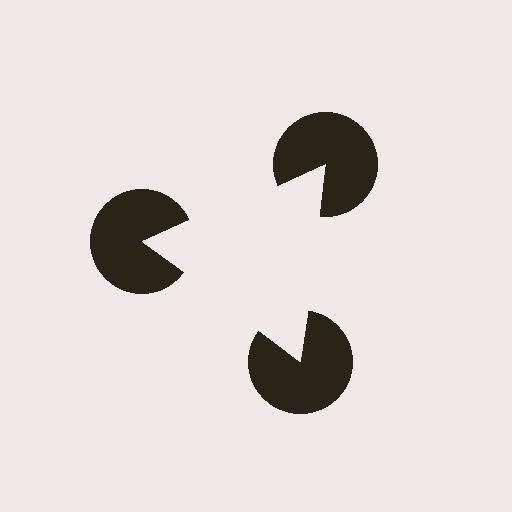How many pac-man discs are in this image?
There are 3 — one at each vertex of the illusory triangle.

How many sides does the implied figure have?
3 sides.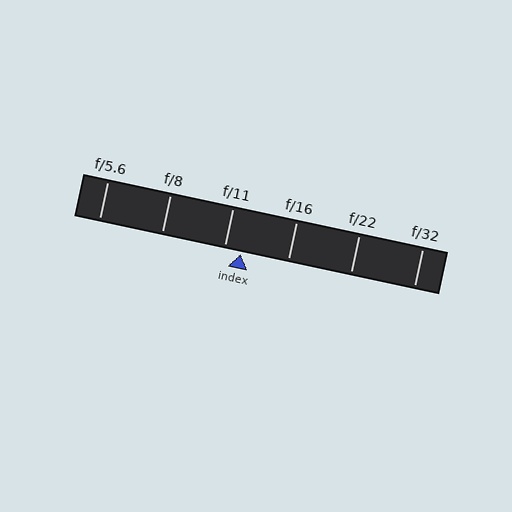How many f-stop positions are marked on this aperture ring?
There are 6 f-stop positions marked.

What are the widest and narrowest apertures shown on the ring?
The widest aperture shown is f/5.6 and the narrowest is f/32.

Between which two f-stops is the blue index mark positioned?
The index mark is between f/11 and f/16.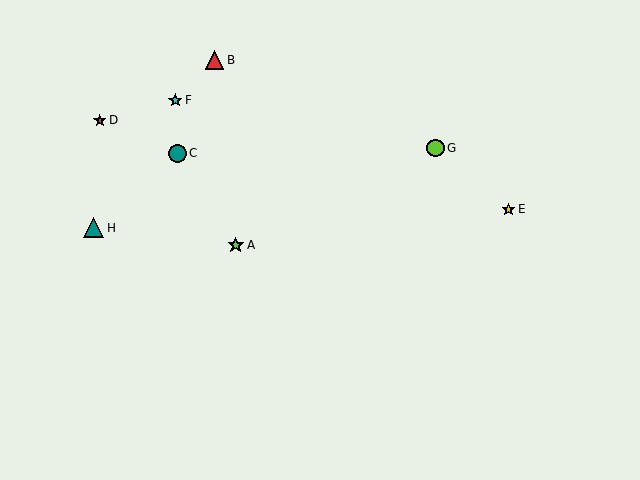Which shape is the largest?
The teal triangle (labeled H) is the largest.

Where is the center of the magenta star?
The center of the magenta star is at (100, 120).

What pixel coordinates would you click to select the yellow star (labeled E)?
Click at (509, 209) to select the yellow star E.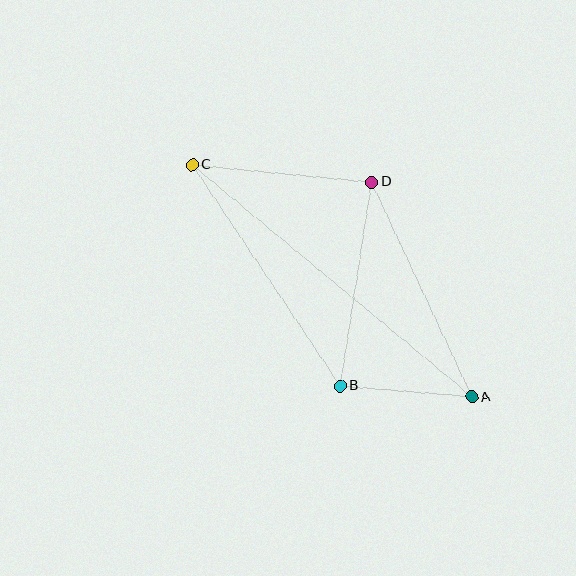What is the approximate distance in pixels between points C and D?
The distance between C and D is approximately 180 pixels.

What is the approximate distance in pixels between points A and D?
The distance between A and D is approximately 237 pixels.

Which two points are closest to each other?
Points A and B are closest to each other.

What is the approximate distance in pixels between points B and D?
The distance between B and D is approximately 206 pixels.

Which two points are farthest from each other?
Points A and C are farthest from each other.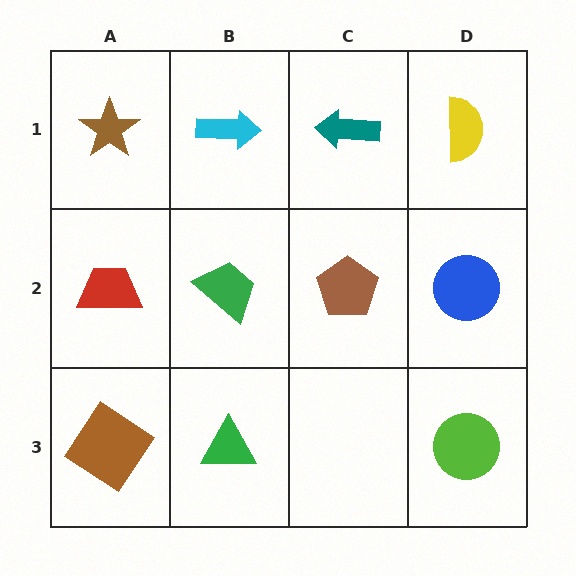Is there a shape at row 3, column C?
No, that cell is empty.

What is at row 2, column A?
A red trapezoid.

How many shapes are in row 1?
4 shapes.